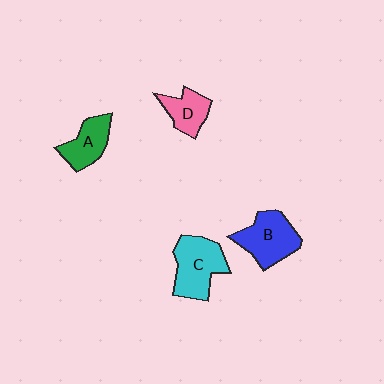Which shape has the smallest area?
Shape D (pink).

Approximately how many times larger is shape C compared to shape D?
Approximately 1.6 times.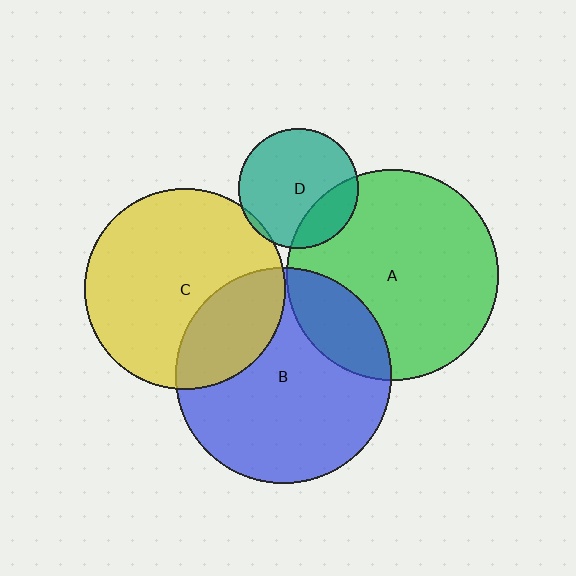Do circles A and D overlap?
Yes.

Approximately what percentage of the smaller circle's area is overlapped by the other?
Approximately 25%.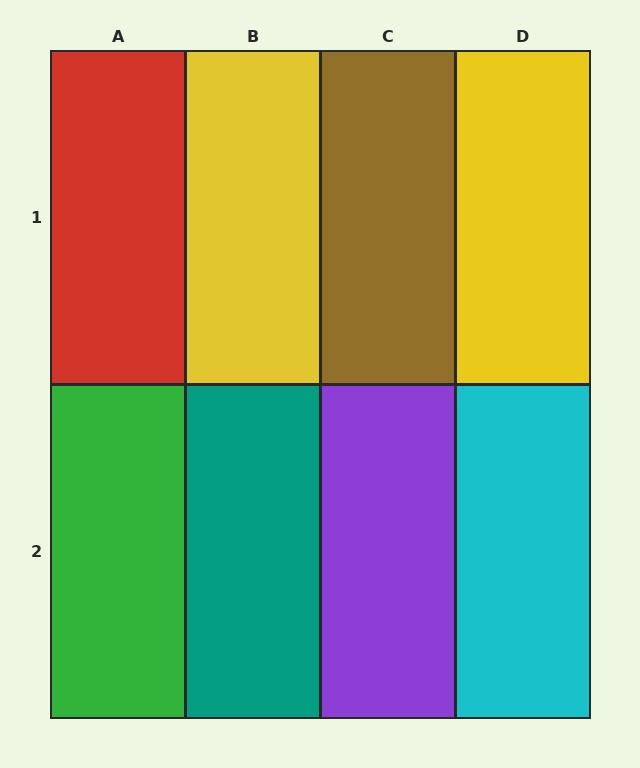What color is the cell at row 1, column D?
Yellow.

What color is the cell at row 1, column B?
Yellow.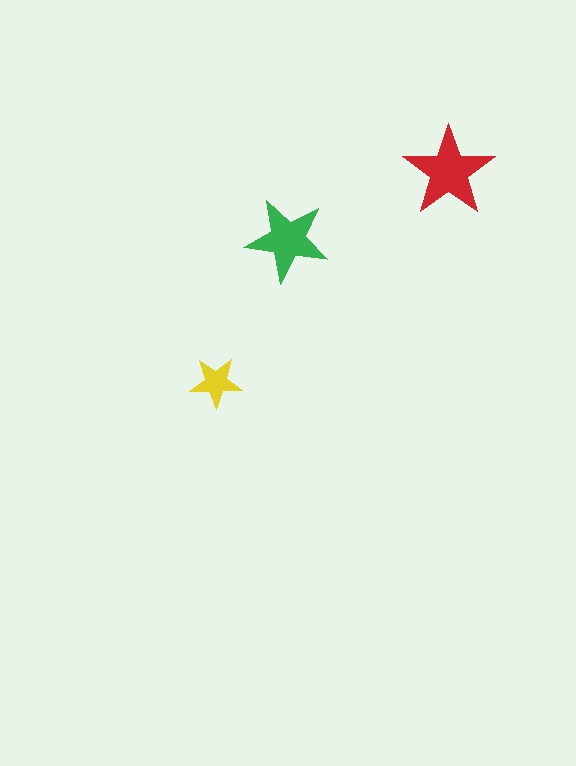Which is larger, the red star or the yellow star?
The red one.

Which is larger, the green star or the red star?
The red one.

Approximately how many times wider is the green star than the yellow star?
About 1.5 times wider.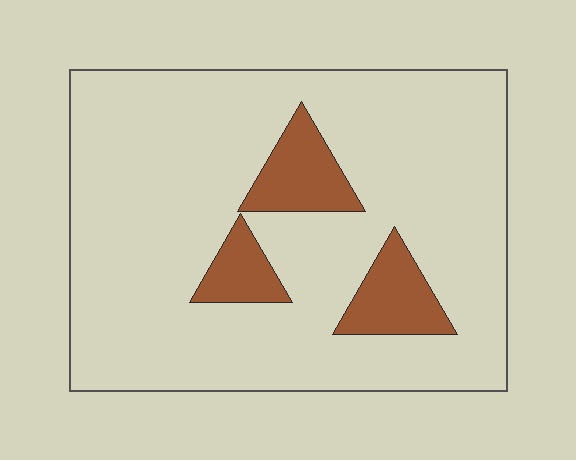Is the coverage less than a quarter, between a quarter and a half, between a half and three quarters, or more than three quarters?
Less than a quarter.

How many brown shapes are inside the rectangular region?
3.